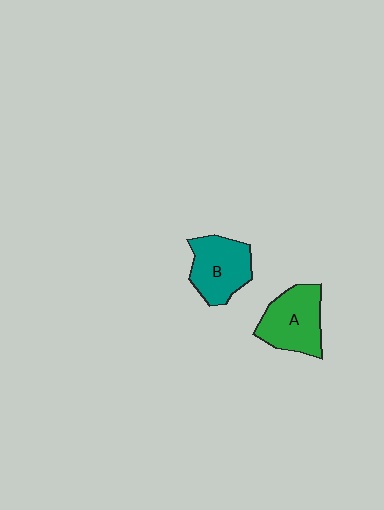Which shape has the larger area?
Shape A (green).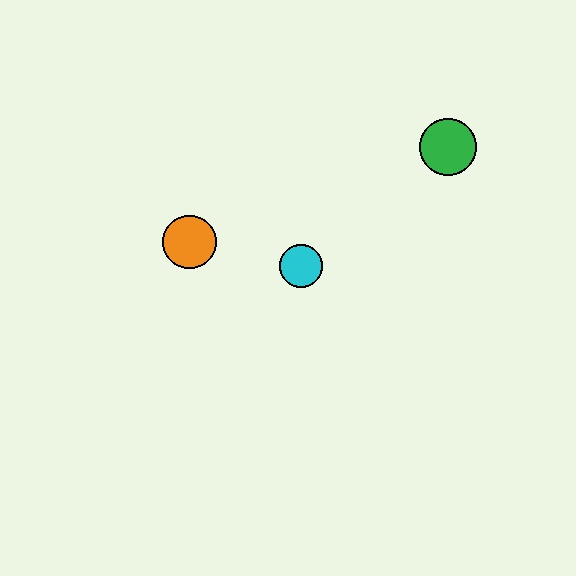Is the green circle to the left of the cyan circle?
No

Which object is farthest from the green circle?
The orange circle is farthest from the green circle.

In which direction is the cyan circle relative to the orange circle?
The cyan circle is to the right of the orange circle.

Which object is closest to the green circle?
The cyan circle is closest to the green circle.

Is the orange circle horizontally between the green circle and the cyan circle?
No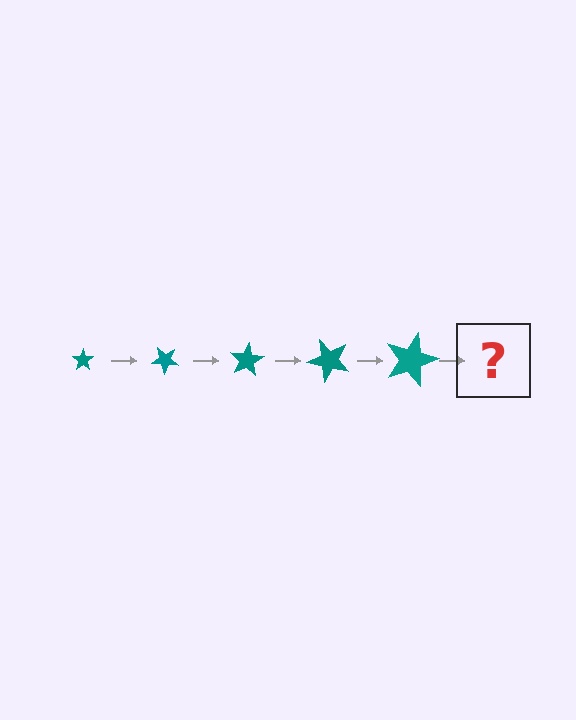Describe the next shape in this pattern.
It should be a star, larger than the previous one and rotated 200 degrees from the start.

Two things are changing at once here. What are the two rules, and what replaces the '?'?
The two rules are that the star grows larger each step and it rotates 40 degrees each step. The '?' should be a star, larger than the previous one and rotated 200 degrees from the start.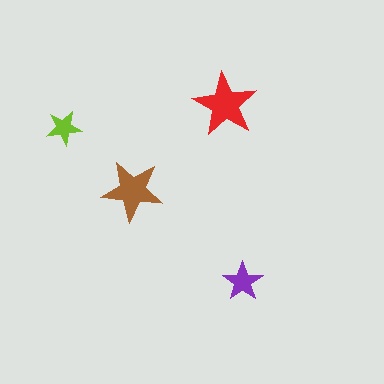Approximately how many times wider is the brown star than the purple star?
About 1.5 times wider.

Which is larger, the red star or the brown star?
The red one.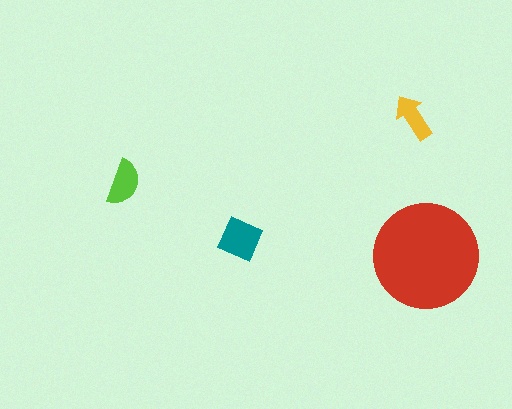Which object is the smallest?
The yellow arrow.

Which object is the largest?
The red circle.